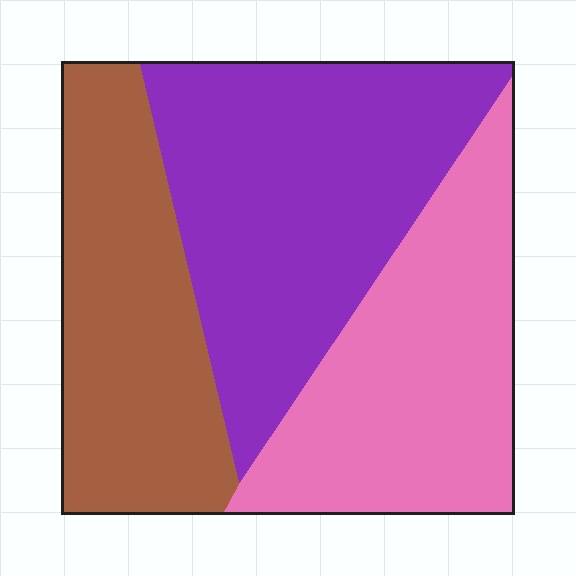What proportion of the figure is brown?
Brown covers 29% of the figure.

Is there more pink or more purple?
Purple.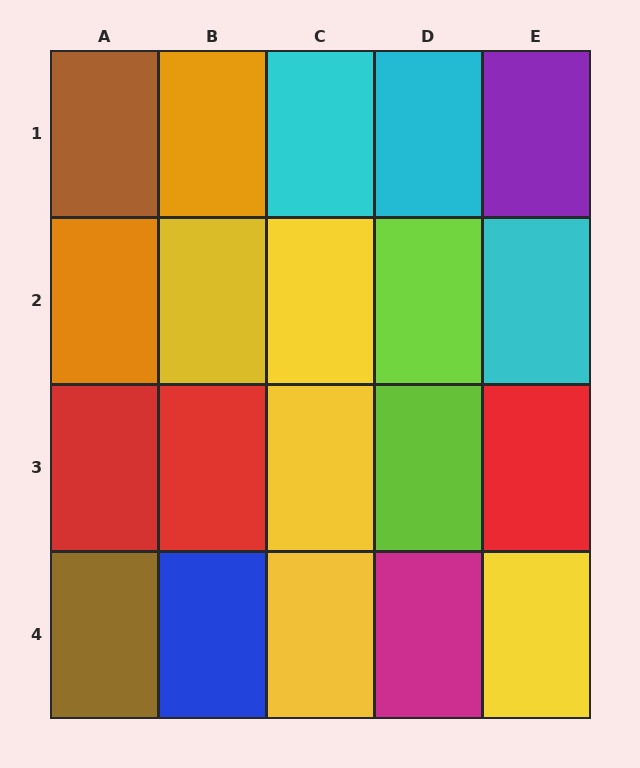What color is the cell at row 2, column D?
Lime.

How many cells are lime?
2 cells are lime.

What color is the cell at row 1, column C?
Cyan.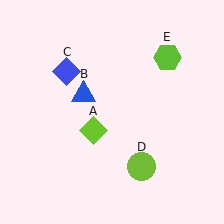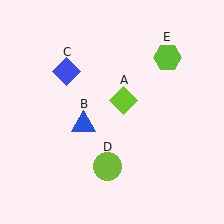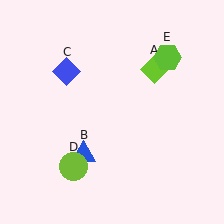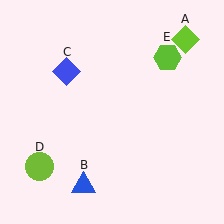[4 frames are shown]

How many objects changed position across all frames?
3 objects changed position: lime diamond (object A), blue triangle (object B), lime circle (object D).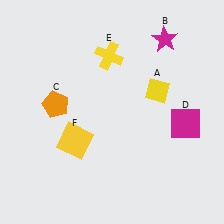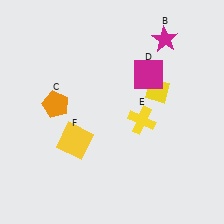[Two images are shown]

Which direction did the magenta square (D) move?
The magenta square (D) moved up.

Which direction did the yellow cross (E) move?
The yellow cross (E) moved down.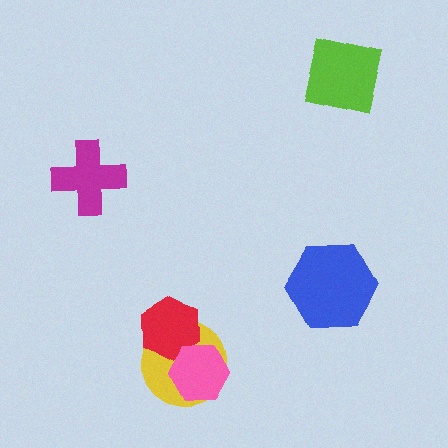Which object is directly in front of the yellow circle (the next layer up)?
The red hexagon is directly in front of the yellow circle.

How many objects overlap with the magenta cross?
0 objects overlap with the magenta cross.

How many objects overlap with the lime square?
0 objects overlap with the lime square.